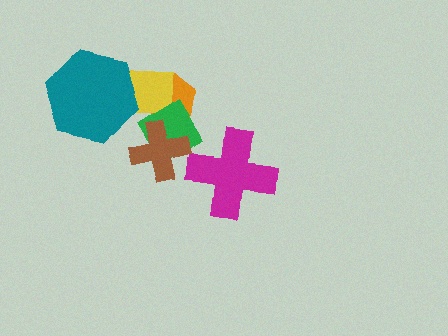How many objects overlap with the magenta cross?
0 objects overlap with the magenta cross.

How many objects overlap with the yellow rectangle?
3 objects overlap with the yellow rectangle.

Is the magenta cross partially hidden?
No, no other shape covers it.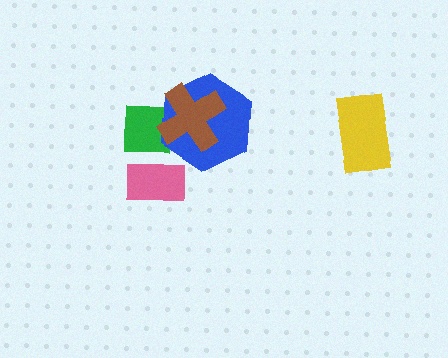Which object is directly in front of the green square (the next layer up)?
The blue hexagon is directly in front of the green square.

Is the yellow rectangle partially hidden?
No, no other shape covers it.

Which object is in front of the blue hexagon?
The brown cross is in front of the blue hexagon.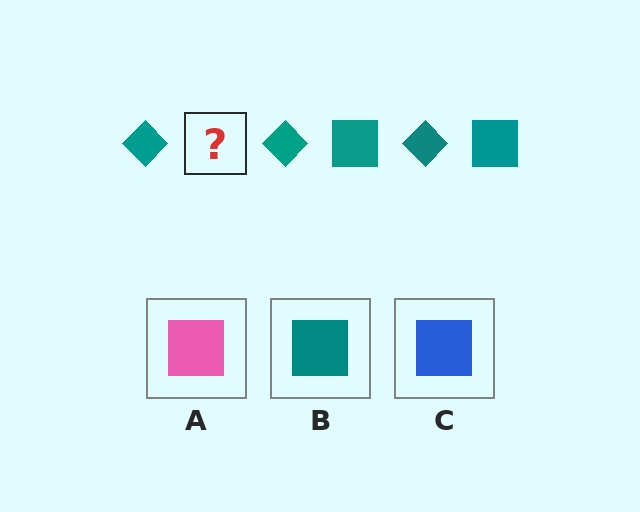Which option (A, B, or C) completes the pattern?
B.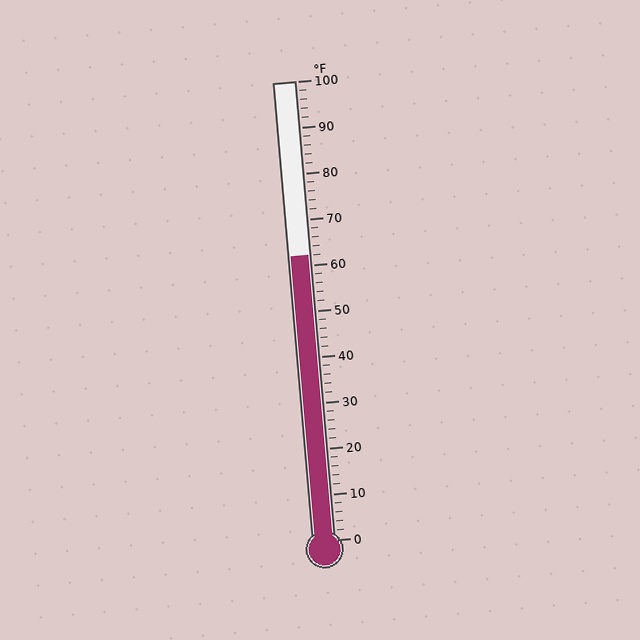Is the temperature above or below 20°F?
The temperature is above 20°F.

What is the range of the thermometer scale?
The thermometer scale ranges from 0°F to 100°F.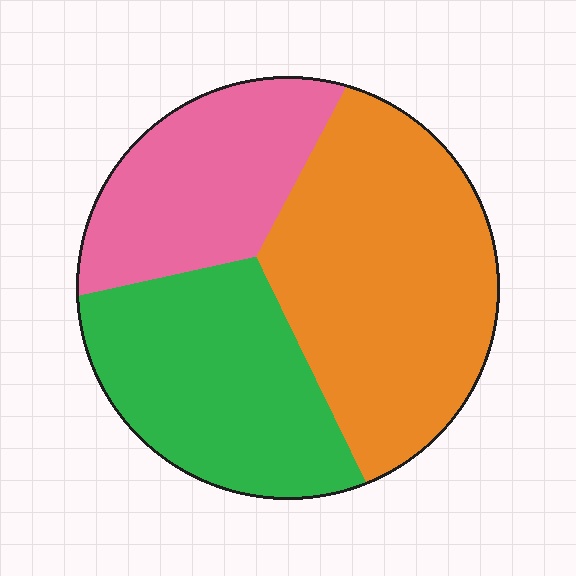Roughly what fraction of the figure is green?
Green covers around 30% of the figure.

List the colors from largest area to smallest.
From largest to smallest: orange, green, pink.